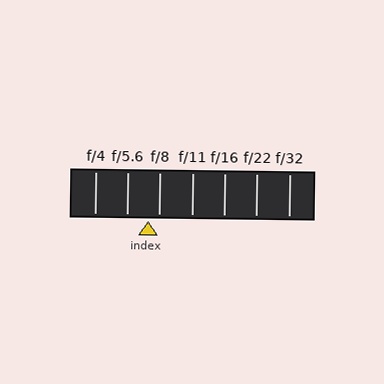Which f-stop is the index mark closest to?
The index mark is closest to f/8.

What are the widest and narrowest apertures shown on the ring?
The widest aperture shown is f/4 and the narrowest is f/32.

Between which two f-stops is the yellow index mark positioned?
The index mark is between f/5.6 and f/8.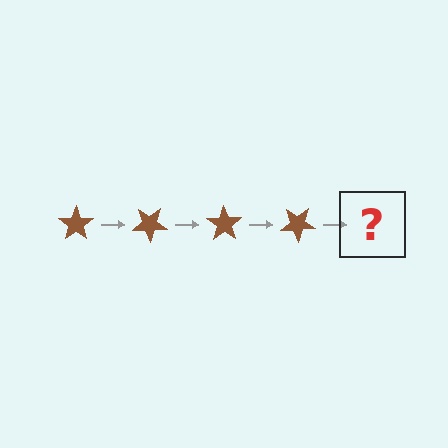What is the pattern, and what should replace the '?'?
The pattern is that the star rotates 35 degrees each step. The '?' should be a brown star rotated 140 degrees.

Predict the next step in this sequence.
The next step is a brown star rotated 140 degrees.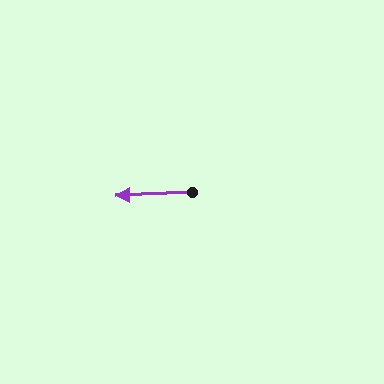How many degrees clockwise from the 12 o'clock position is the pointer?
Approximately 267 degrees.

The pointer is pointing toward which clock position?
Roughly 9 o'clock.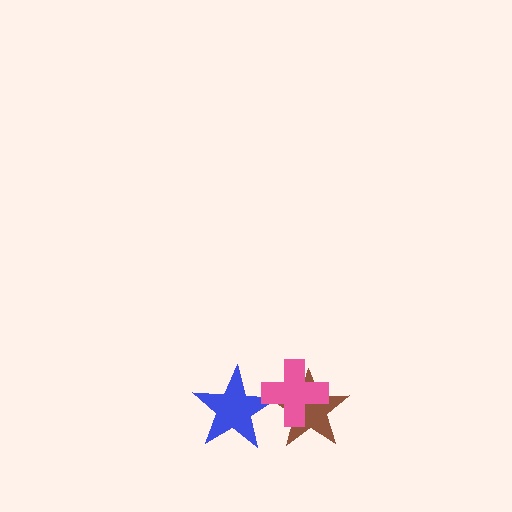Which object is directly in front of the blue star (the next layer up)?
The brown star is directly in front of the blue star.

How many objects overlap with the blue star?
2 objects overlap with the blue star.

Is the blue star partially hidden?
Yes, it is partially covered by another shape.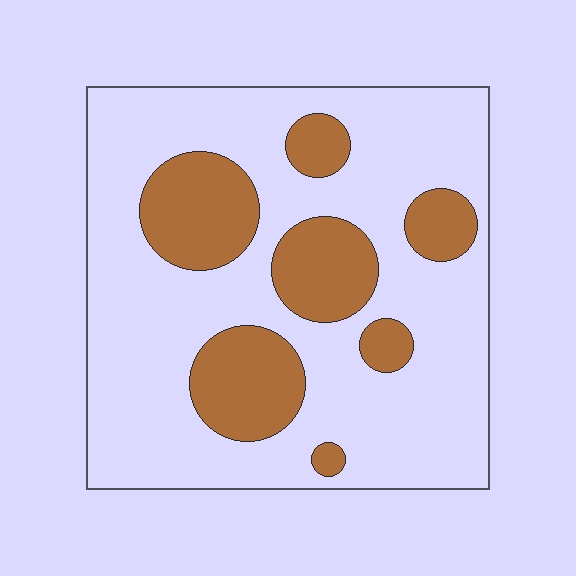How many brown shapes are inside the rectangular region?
7.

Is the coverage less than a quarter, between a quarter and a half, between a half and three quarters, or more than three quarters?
Between a quarter and a half.